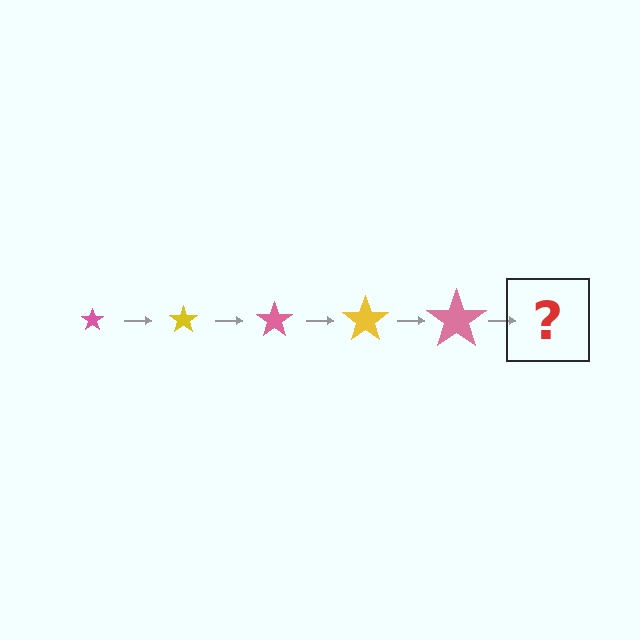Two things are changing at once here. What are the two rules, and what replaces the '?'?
The two rules are that the star grows larger each step and the color cycles through pink and yellow. The '?' should be a yellow star, larger than the previous one.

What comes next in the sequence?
The next element should be a yellow star, larger than the previous one.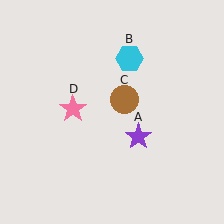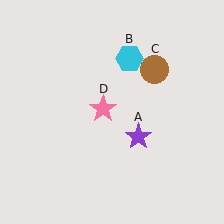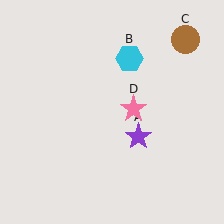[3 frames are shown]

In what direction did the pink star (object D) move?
The pink star (object D) moved right.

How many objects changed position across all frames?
2 objects changed position: brown circle (object C), pink star (object D).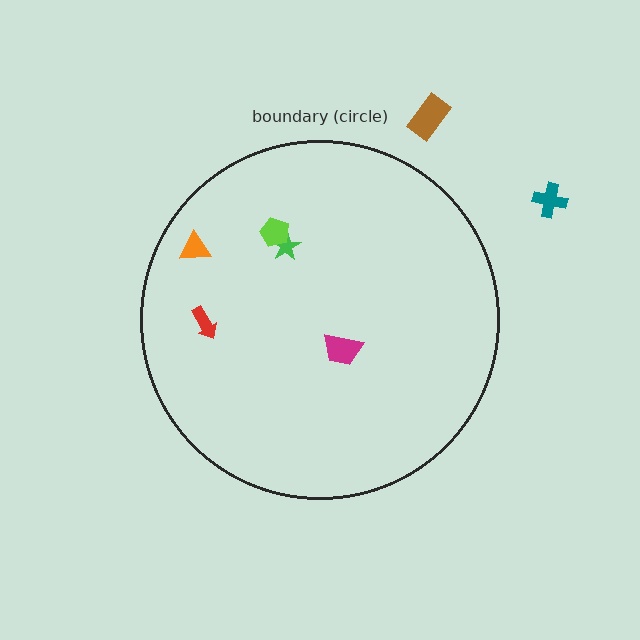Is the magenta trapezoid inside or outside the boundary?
Inside.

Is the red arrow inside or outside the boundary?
Inside.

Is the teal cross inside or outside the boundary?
Outside.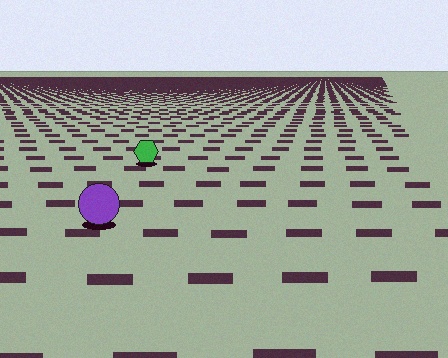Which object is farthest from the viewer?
The green hexagon is farthest from the viewer. It appears smaller and the ground texture around it is denser.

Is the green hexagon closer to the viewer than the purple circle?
No. The purple circle is closer — you can tell from the texture gradient: the ground texture is coarser near it.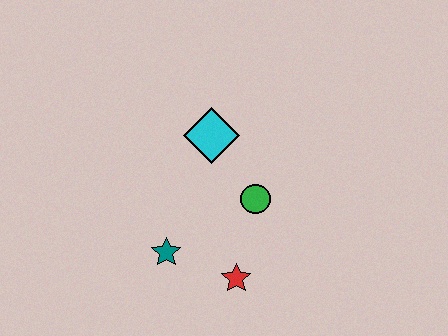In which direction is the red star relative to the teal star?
The red star is to the right of the teal star.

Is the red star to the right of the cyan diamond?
Yes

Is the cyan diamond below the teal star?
No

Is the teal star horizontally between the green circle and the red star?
No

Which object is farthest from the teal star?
The cyan diamond is farthest from the teal star.